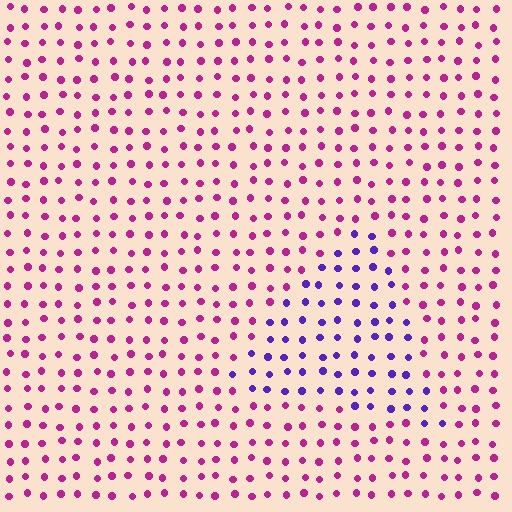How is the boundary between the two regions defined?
The boundary is defined purely by a slight shift in hue (about 54 degrees). Spacing, size, and orientation are identical on both sides.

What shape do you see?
I see a triangle.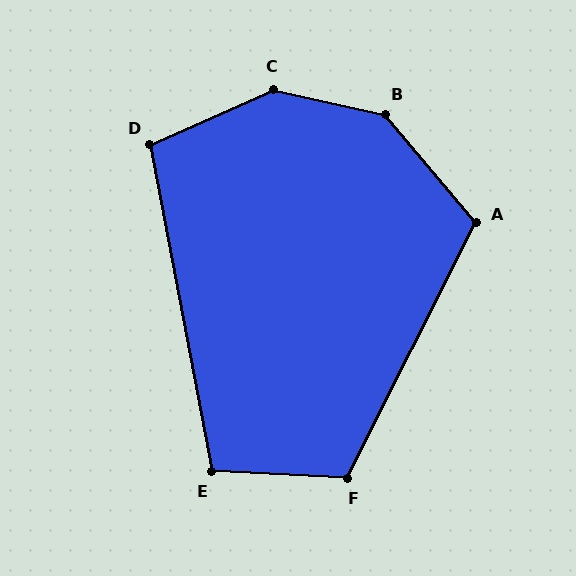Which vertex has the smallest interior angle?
E, at approximately 103 degrees.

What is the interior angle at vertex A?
Approximately 113 degrees (obtuse).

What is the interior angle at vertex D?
Approximately 103 degrees (obtuse).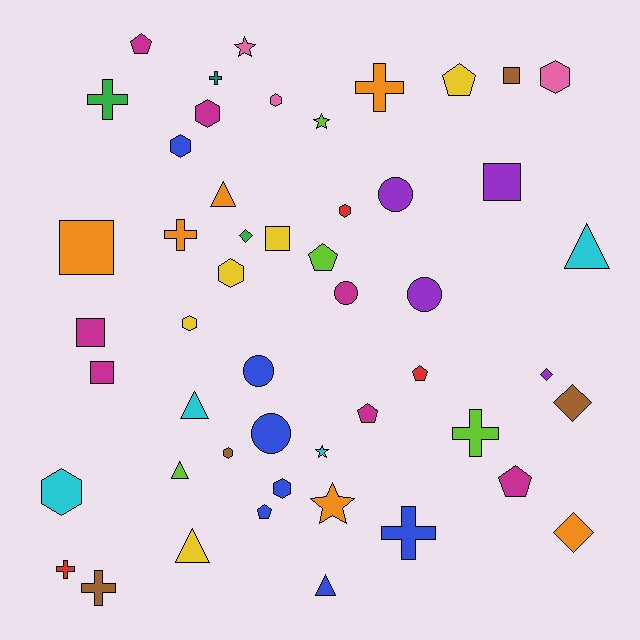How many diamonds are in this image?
There are 4 diamonds.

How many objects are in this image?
There are 50 objects.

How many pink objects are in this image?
There are 3 pink objects.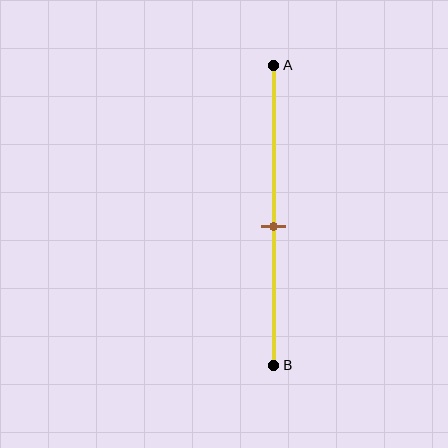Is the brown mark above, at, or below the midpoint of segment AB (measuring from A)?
The brown mark is below the midpoint of segment AB.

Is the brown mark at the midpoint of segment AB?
No, the mark is at about 55% from A, not at the 50% midpoint.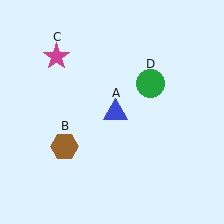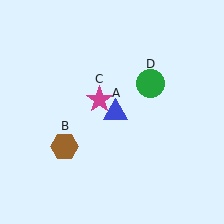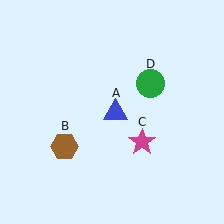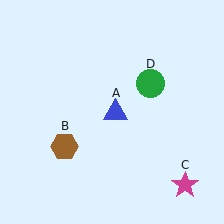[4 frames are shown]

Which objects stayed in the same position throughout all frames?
Blue triangle (object A) and brown hexagon (object B) and green circle (object D) remained stationary.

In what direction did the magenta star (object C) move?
The magenta star (object C) moved down and to the right.